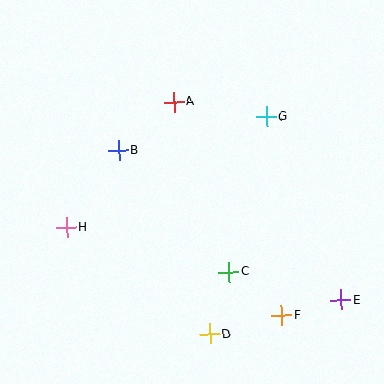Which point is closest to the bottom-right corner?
Point E is closest to the bottom-right corner.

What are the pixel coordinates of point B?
Point B is at (119, 150).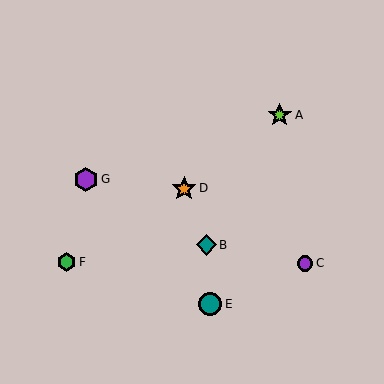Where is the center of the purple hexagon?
The center of the purple hexagon is at (86, 179).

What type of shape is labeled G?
Shape G is a purple hexagon.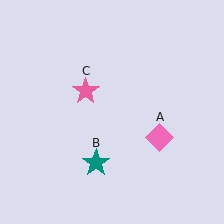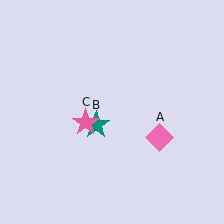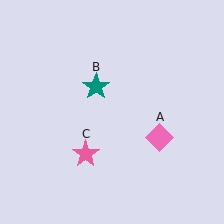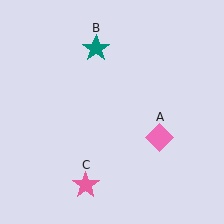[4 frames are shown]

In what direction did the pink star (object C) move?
The pink star (object C) moved down.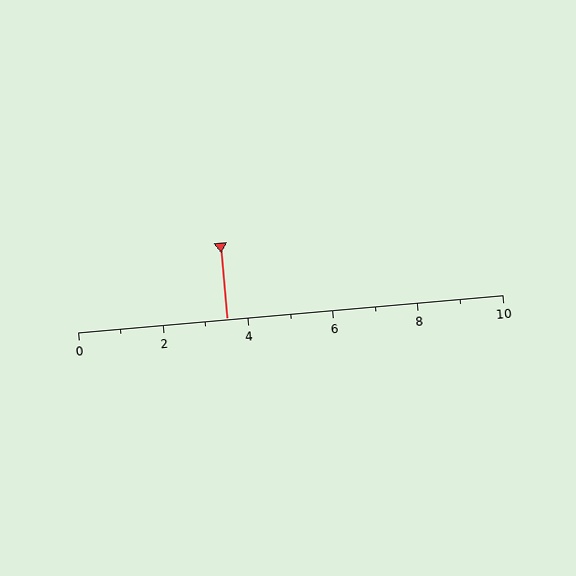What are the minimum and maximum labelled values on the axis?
The axis runs from 0 to 10.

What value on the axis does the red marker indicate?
The marker indicates approximately 3.5.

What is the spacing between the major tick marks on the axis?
The major ticks are spaced 2 apart.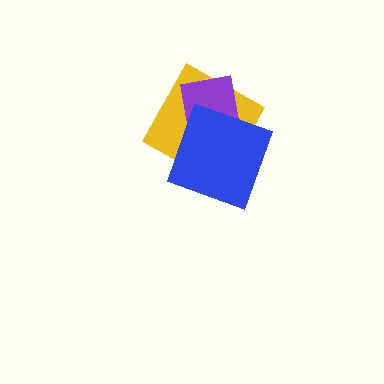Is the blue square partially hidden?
No, no other shape covers it.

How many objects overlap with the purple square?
2 objects overlap with the purple square.